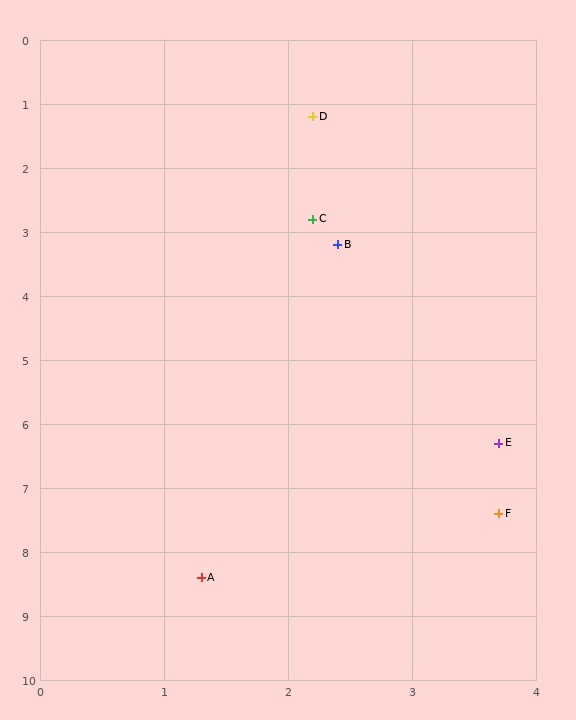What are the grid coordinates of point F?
Point F is at approximately (3.7, 7.4).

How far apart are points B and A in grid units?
Points B and A are about 5.3 grid units apart.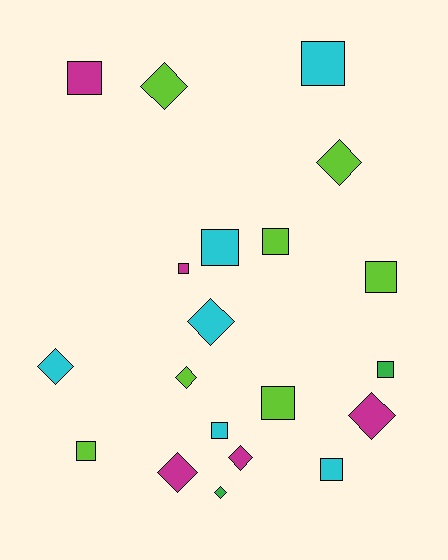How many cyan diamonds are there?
There are 2 cyan diamonds.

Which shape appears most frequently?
Square, with 11 objects.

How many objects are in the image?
There are 20 objects.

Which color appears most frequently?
Lime, with 7 objects.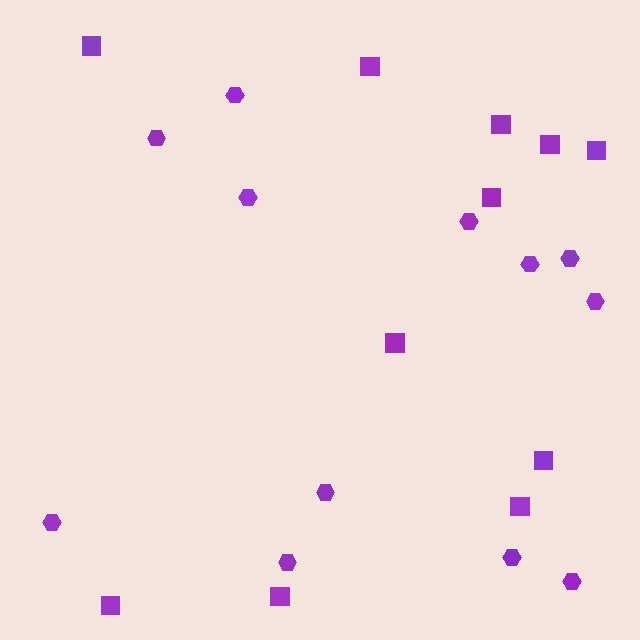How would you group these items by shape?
There are 2 groups: one group of squares (11) and one group of hexagons (12).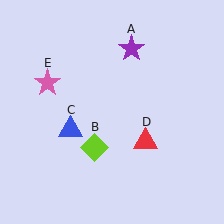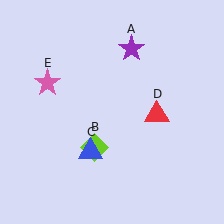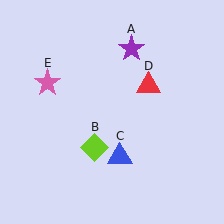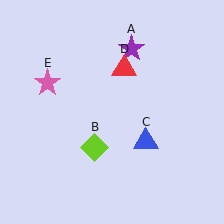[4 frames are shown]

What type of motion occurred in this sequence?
The blue triangle (object C), red triangle (object D) rotated counterclockwise around the center of the scene.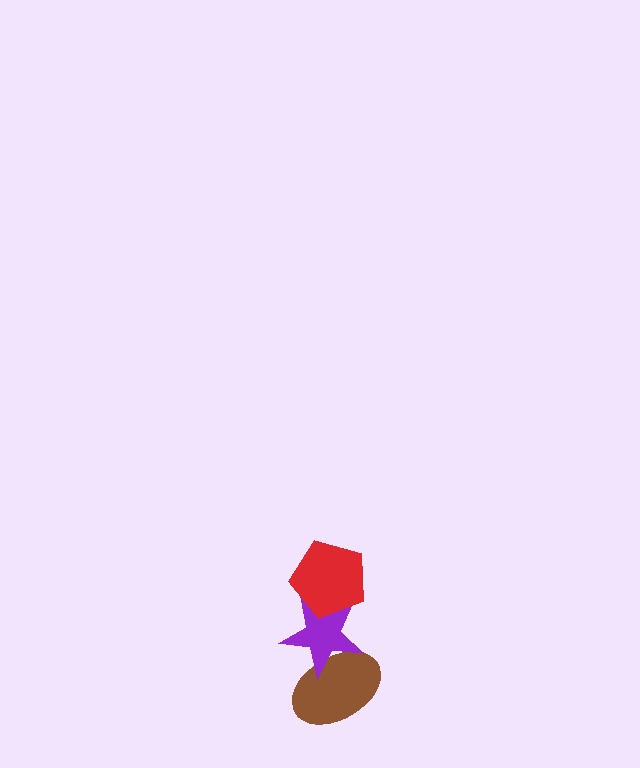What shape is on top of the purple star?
The red pentagon is on top of the purple star.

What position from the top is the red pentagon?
The red pentagon is 1st from the top.